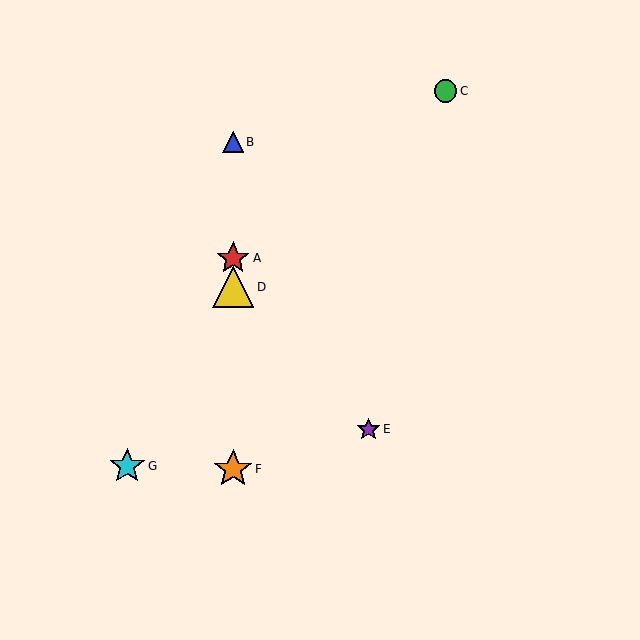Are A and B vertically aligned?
Yes, both are at x≈233.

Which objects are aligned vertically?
Objects A, B, D, F are aligned vertically.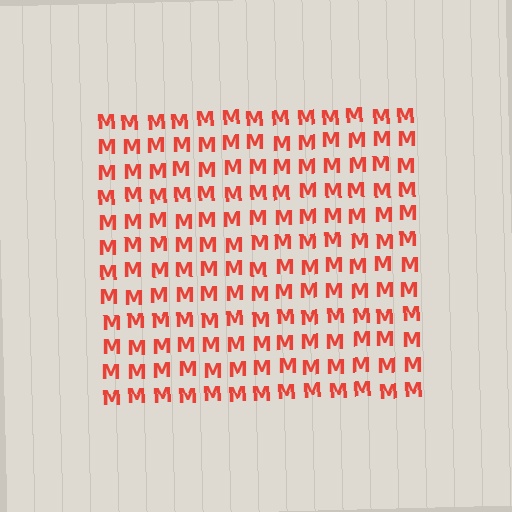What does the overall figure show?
The overall figure shows a square.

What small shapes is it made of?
It is made of small letter M's.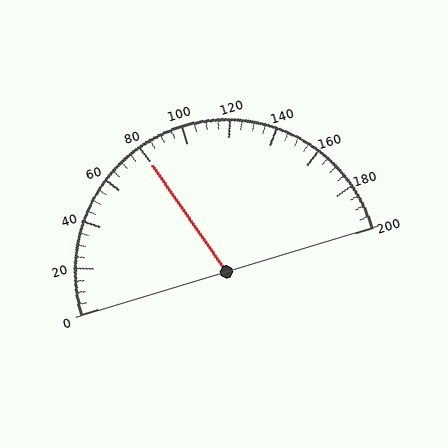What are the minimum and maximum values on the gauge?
The gauge ranges from 0 to 200.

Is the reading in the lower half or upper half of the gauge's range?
The reading is in the lower half of the range (0 to 200).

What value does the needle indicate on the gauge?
The needle indicates approximately 80.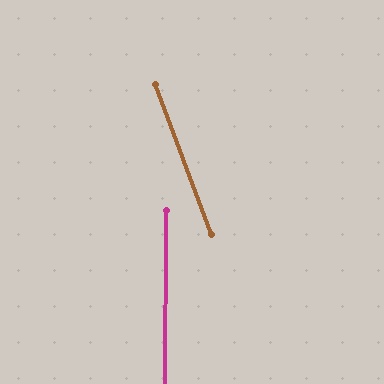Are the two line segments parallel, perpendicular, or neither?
Neither parallel nor perpendicular — they differ by about 21°.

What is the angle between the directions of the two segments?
Approximately 21 degrees.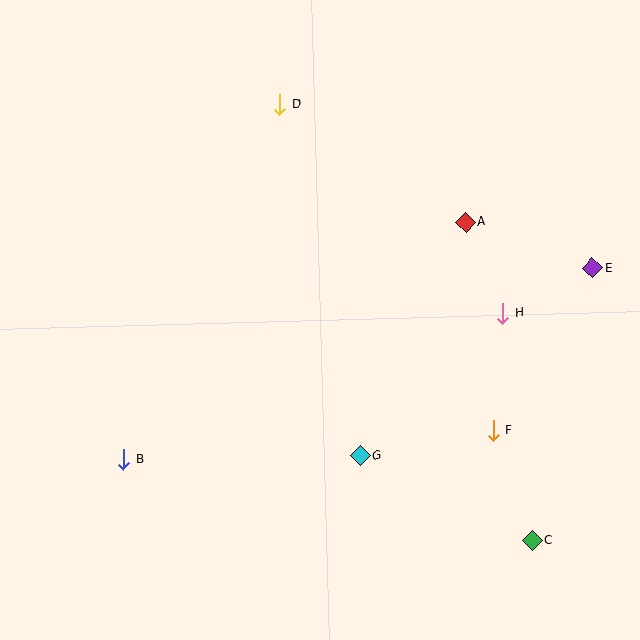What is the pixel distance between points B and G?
The distance between B and G is 236 pixels.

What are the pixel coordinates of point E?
Point E is at (592, 268).